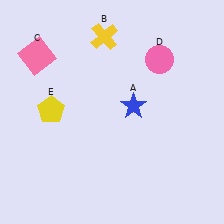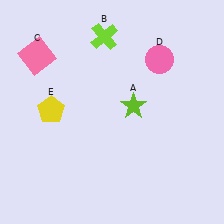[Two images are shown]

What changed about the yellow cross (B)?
In Image 1, B is yellow. In Image 2, it changed to lime.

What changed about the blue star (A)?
In Image 1, A is blue. In Image 2, it changed to lime.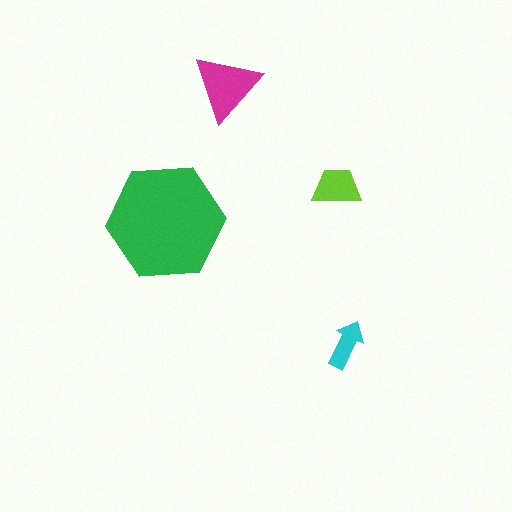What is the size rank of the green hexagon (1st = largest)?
1st.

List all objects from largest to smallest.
The green hexagon, the magenta triangle, the lime trapezoid, the cyan arrow.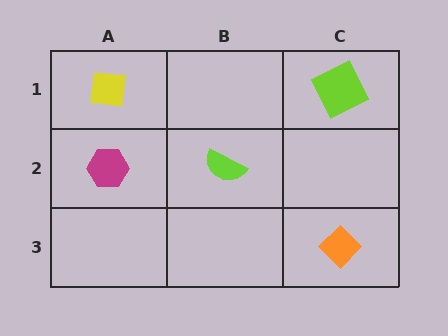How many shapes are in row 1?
2 shapes.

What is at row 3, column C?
An orange diamond.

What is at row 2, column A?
A magenta hexagon.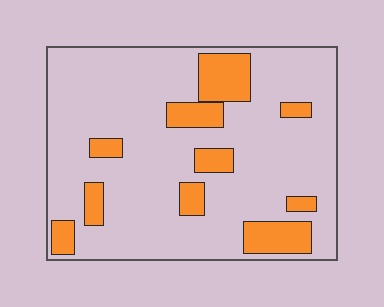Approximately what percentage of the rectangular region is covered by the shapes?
Approximately 20%.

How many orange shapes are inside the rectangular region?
10.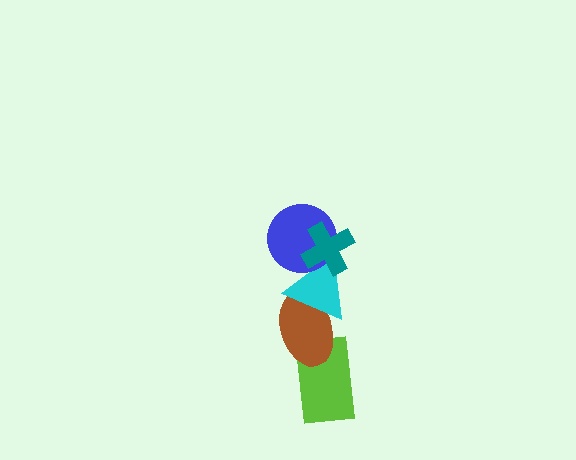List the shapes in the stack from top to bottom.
From top to bottom: the teal cross, the blue circle, the cyan triangle, the brown ellipse, the lime rectangle.